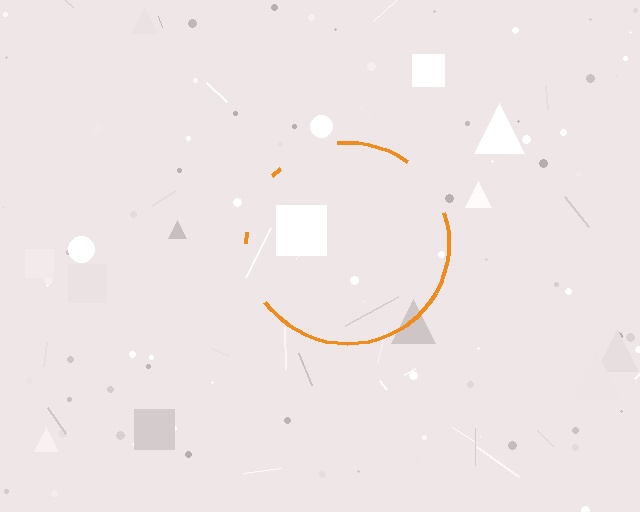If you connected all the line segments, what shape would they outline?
They would outline a circle.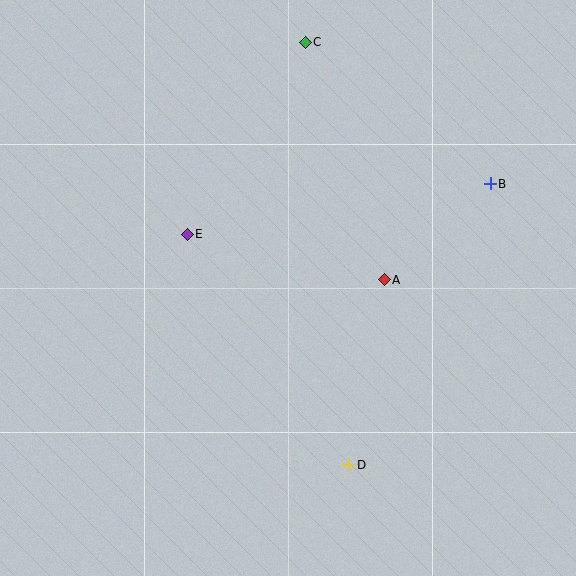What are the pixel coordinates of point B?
Point B is at (490, 184).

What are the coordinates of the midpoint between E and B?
The midpoint between E and B is at (339, 209).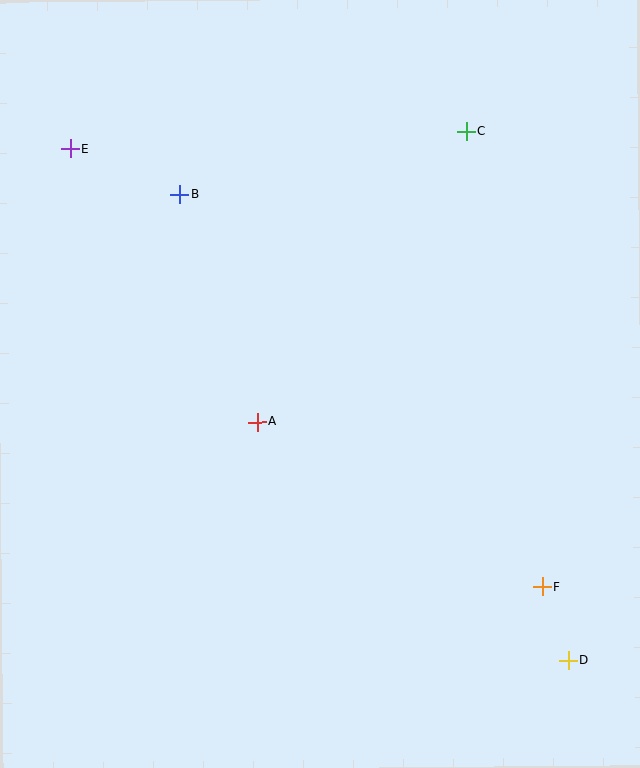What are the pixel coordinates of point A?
Point A is at (257, 422).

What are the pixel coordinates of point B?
Point B is at (180, 194).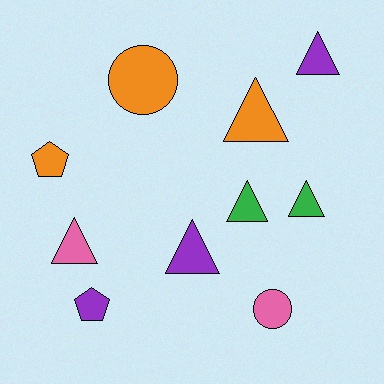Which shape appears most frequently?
Triangle, with 6 objects.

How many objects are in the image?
There are 10 objects.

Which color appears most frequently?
Orange, with 3 objects.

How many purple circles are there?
There are no purple circles.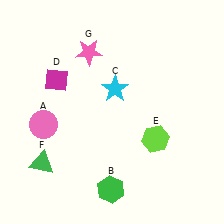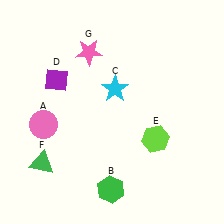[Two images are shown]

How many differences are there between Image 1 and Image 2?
There is 1 difference between the two images.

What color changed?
The diamond (D) changed from magenta in Image 1 to purple in Image 2.